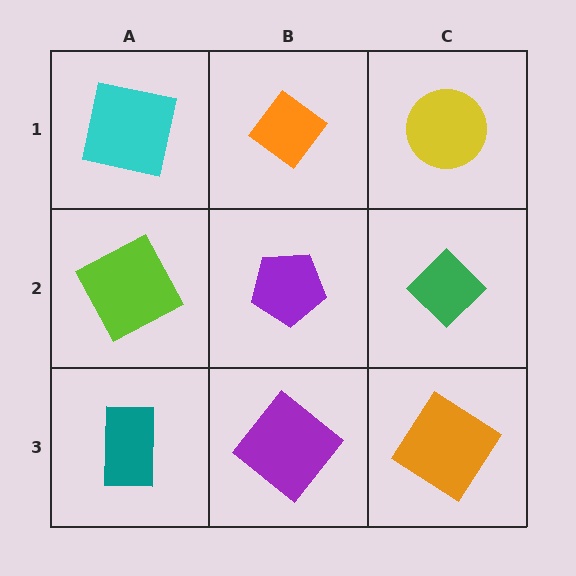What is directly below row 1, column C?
A green diamond.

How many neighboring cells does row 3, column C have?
2.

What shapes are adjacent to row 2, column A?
A cyan square (row 1, column A), a teal rectangle (row 3, column A), a purple pentagon (row 2, column B).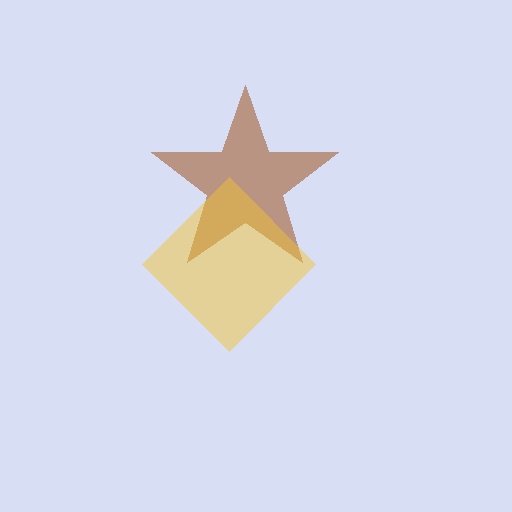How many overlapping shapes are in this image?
There are 2 overlapping shapes in the image.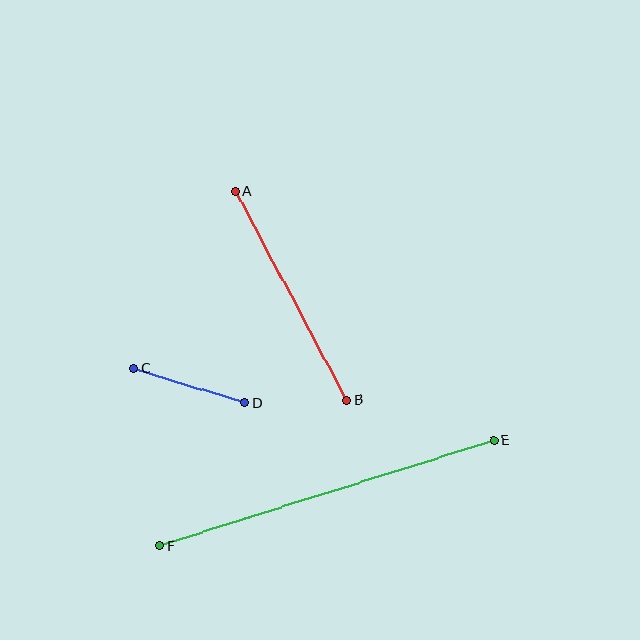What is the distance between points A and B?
The distance is approximately 236 pixels.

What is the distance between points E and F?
The distance is approximately 351 pixels.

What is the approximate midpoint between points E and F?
The midpoint is at approximately (327, 493) pixels.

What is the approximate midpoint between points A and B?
The midpoint is at approximately (291, 296) pixels.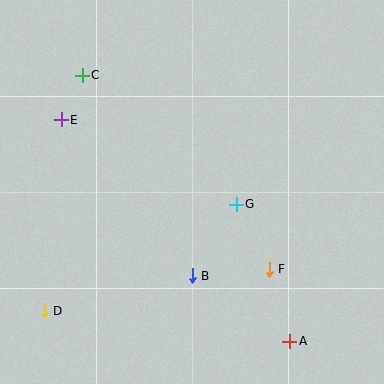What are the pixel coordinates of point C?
Point C is at (82, 75).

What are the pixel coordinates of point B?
Point B is at (192, 276).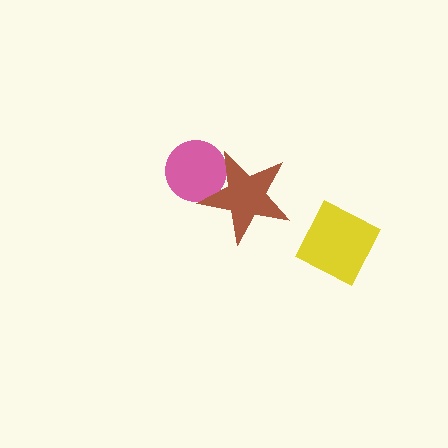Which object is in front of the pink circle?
The brown star is in front of the pink circle.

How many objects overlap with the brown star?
1 object overlaps with the brown star.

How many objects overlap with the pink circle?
1 object overlaps with the pink circle.